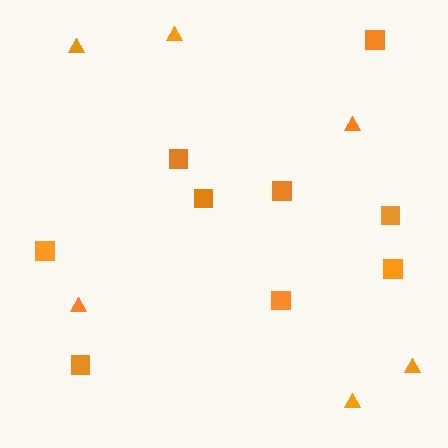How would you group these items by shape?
There are 2 groups: one group of squares (9) and one group of triangles (6).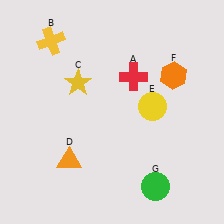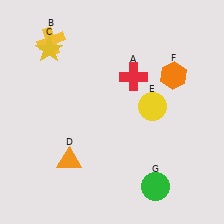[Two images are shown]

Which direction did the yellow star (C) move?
The yellow star (C) moved up.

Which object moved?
The yellow star (C) moved up.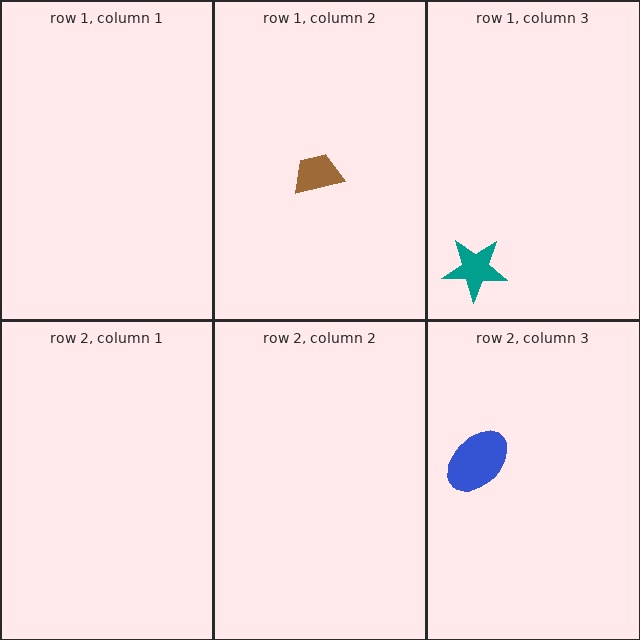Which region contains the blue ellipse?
The row 2, column 3 region.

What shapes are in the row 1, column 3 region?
The teal star.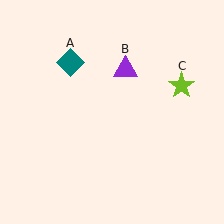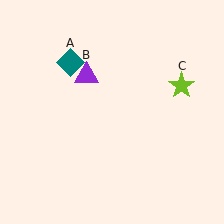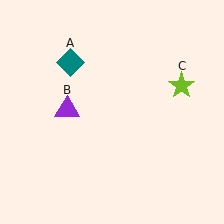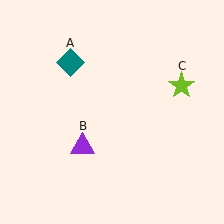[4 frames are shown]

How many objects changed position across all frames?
1 object changed position: purple triangle (object B).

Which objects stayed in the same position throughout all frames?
Teal diamond (object A) and lime star (object C) remained stationary.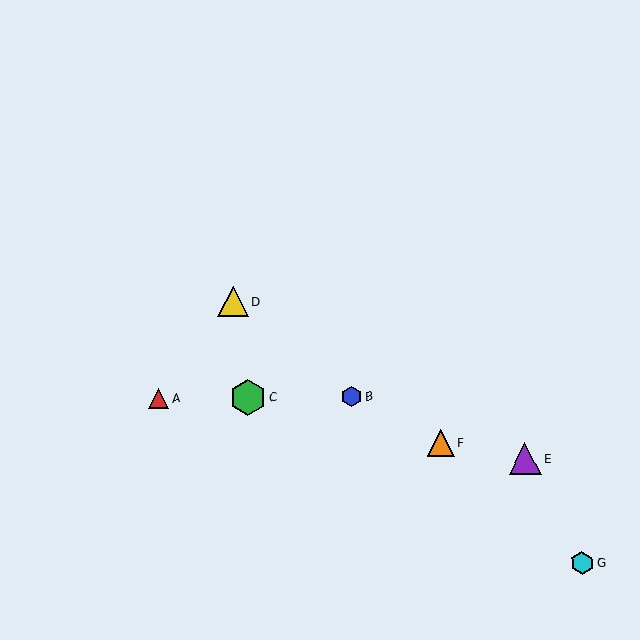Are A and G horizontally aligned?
No, A is at y≈398 and G is at y≈563.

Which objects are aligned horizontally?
Objects A, B, C are aligned horizontally.